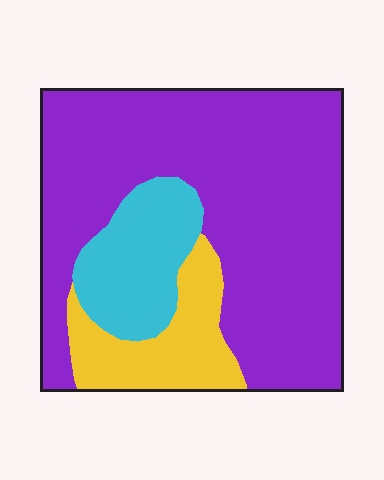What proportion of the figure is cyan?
Cyan takes up about one sixth (1/6) of the figure.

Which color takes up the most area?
Purple, at roughly 70%.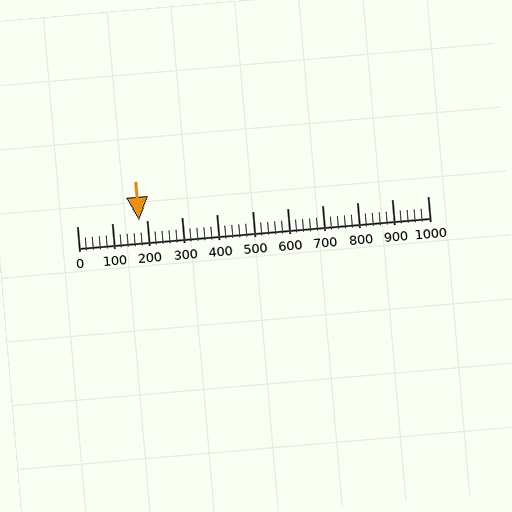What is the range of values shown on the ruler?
The ruler shows values from 0 to 1000.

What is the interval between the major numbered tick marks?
The major tick marks are spaced 100 units apart.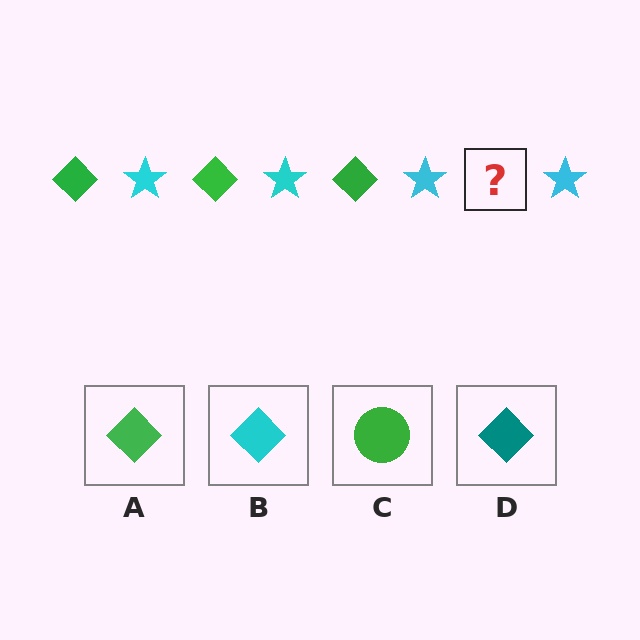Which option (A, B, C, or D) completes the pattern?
A.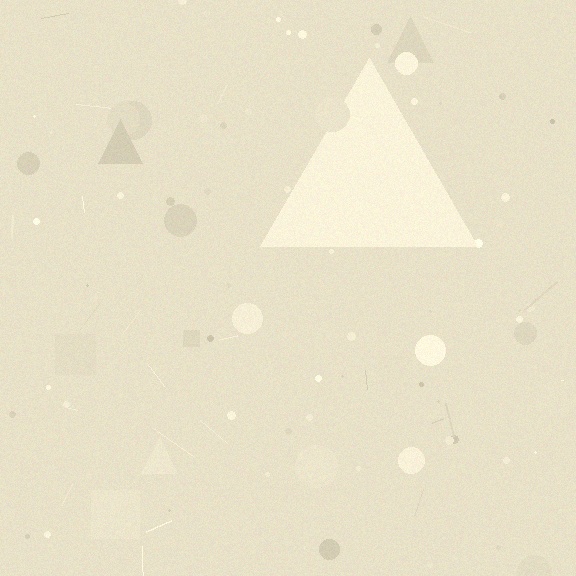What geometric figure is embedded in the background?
A triangle is embedded in the background.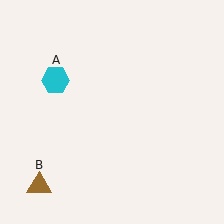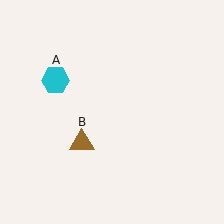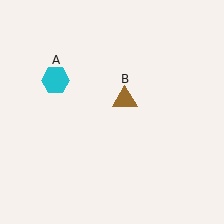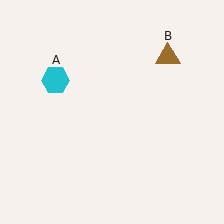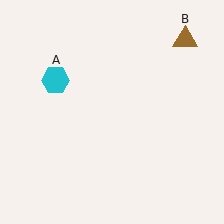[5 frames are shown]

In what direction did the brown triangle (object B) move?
The brown triangle (object B) moved up and to the right.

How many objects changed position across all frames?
1 object changed position: brown triangle (object B).